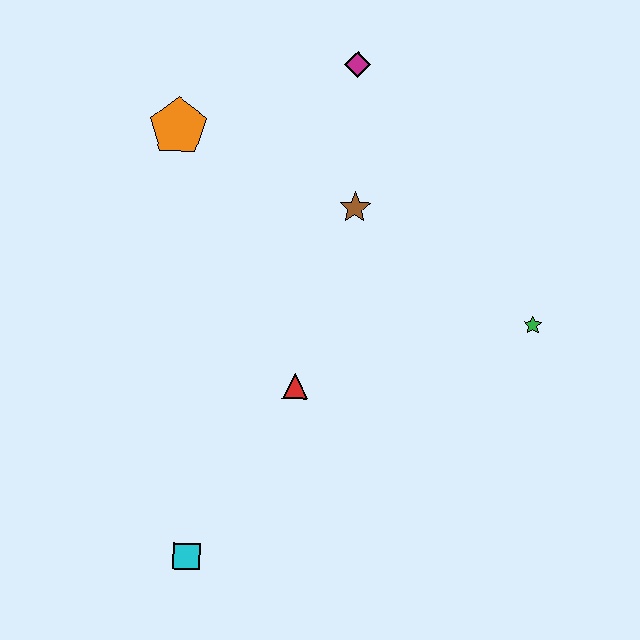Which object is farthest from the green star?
The cyan square is farthest from the green star.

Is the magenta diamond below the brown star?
No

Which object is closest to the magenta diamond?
The brown star is closest to the magenta diamond.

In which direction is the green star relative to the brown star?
The green star is to the right of the brown star.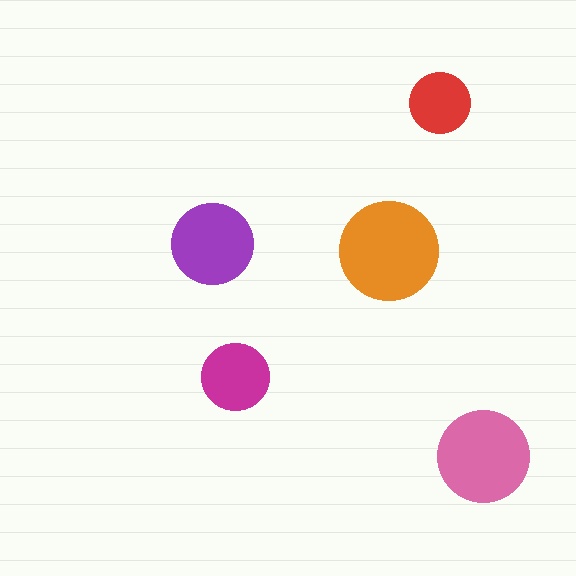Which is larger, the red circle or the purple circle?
The purple one.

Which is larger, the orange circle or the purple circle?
The orange one.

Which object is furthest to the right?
The pink circle is rightmost.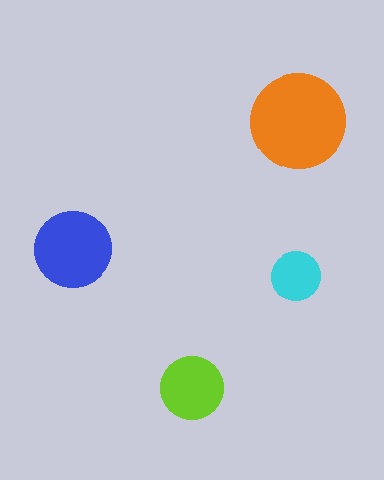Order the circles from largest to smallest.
the orange one, the blue one, the lime one, the cyan one.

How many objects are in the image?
There are 4 objects in the image.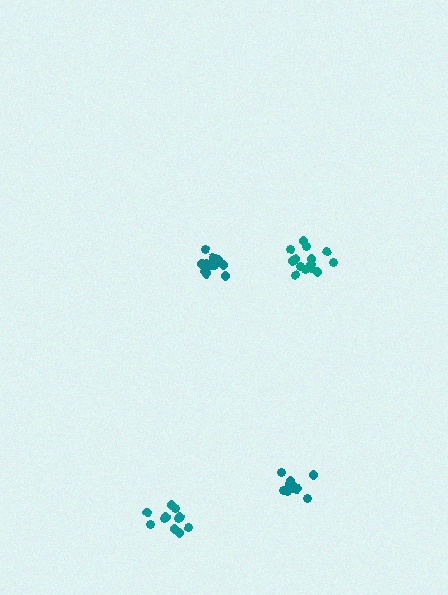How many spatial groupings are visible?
There are 4 spatial groupings.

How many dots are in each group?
Group 1: 13 dots, Group 2: 11 dots, Group 3: 14 dots, Group 4: 11 dots (49 total).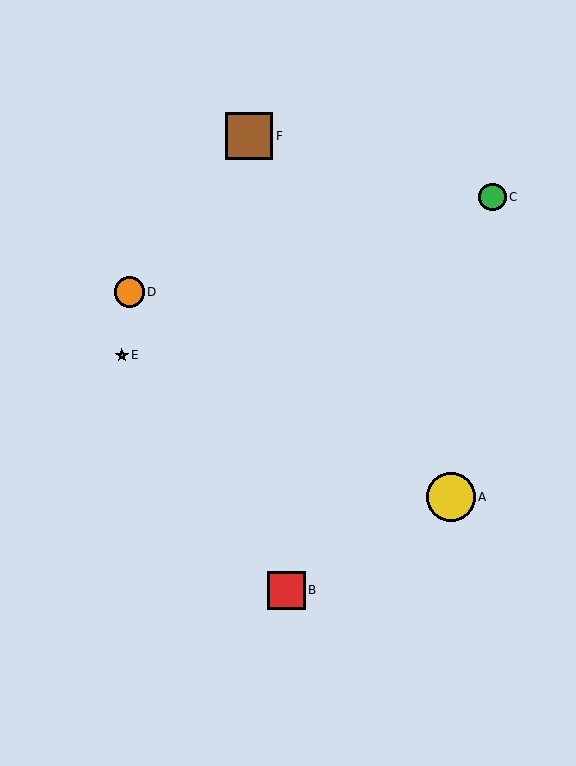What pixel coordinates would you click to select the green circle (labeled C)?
Click at (492, 197) to select the green circle C.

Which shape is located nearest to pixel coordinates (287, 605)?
The red square (labeled B) at (286, 590) is nearest to that location.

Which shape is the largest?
The yellow circle (labeled A) is the largest.